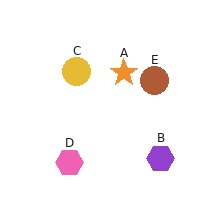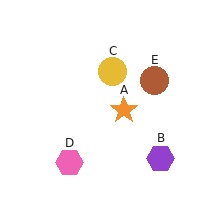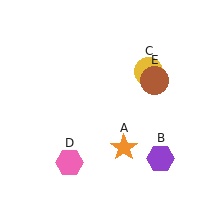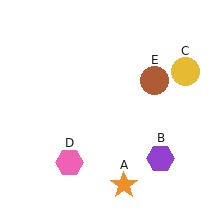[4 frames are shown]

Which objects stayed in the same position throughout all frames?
Purple hexagon (object B) and pink hexagon (object D) and brown circle (object E) remained stationary.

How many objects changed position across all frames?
2 objects changed position: orange star (object A), yellow circle (object C).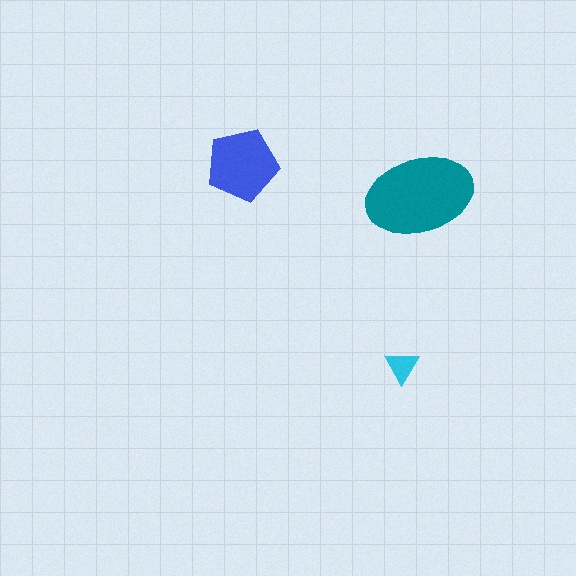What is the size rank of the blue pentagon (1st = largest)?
2nd.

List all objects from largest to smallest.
The teal ellipse, the blue pentagon, the cyan triangle.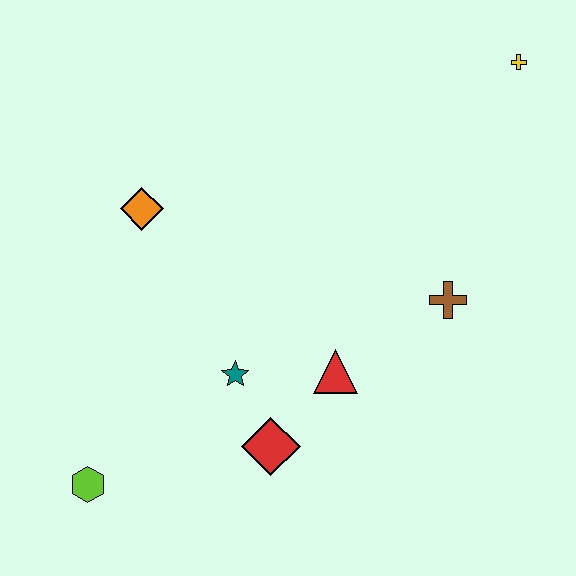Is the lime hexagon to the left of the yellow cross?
Yes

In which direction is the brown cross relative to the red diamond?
The brown cross is to the right of the red diamond.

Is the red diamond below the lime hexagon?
No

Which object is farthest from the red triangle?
The yellow cross is farthest from the red triangle.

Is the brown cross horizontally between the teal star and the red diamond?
No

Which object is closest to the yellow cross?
The brown cross is closest to the yellow cross.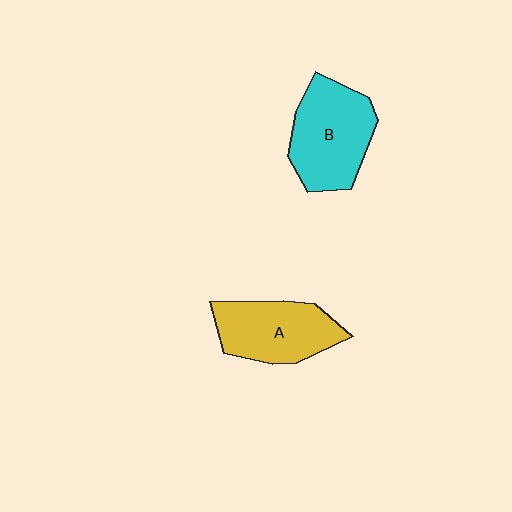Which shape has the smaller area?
Shape A (yellow).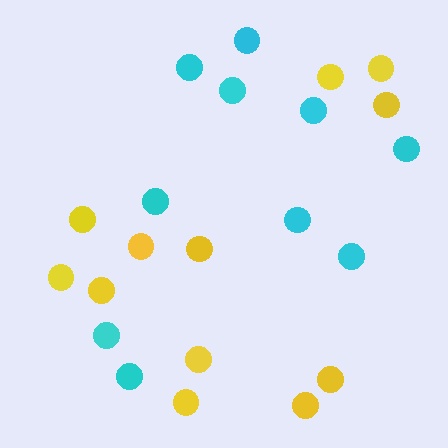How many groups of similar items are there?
There are 2 groups: one group of cyan circles (10) and one group of yellow circles (12).